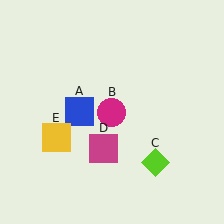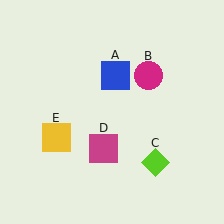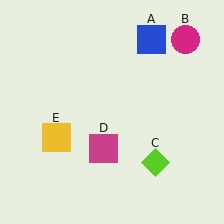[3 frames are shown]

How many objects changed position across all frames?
2 objects changed position: blue square (object A), magenta circle (object B).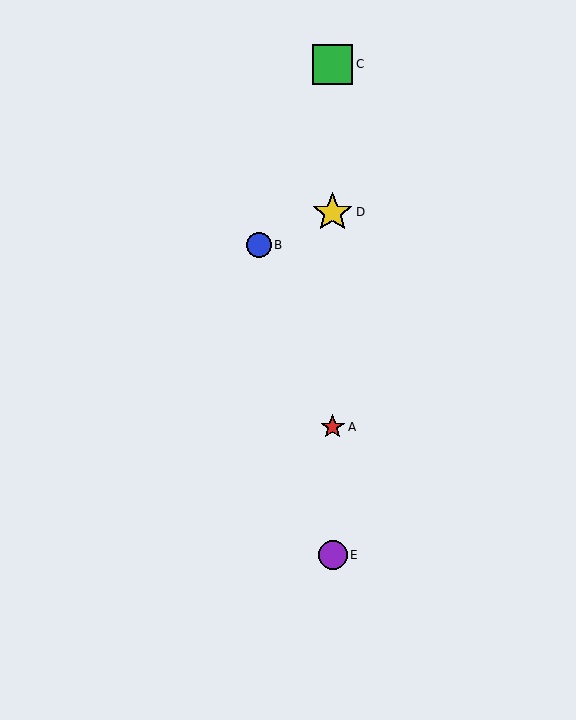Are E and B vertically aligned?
No, E is at x≈333 and B is at x≈259.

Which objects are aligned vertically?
Objects A, C, D, E are aligned vertically.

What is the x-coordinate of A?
Object A is at x≈333.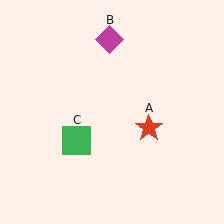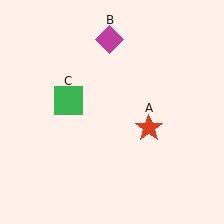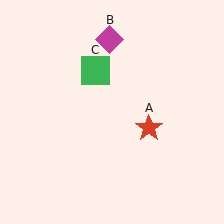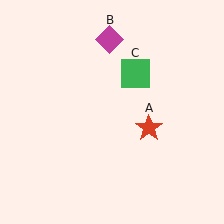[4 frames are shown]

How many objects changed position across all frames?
1 object changed position: green square (object C).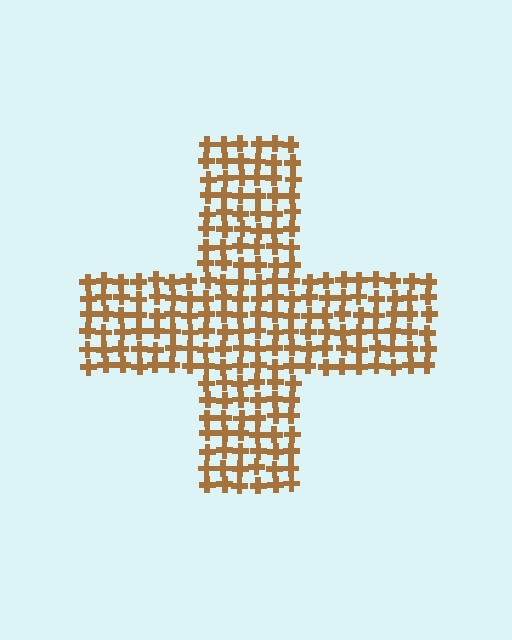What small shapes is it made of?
It is made of small crosses.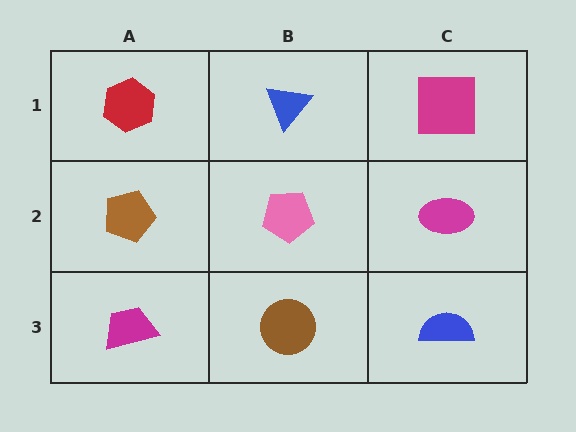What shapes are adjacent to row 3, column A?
A brown pentagon (row 2, column A), a brown circle (row 3, column B).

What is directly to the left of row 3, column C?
A brown circle.